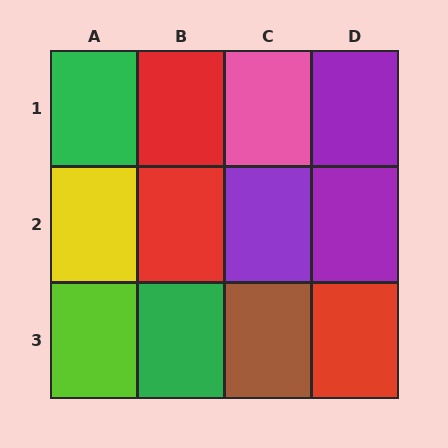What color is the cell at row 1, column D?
Purple.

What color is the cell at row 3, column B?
Green.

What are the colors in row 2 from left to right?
Yellow, red, purple, purple.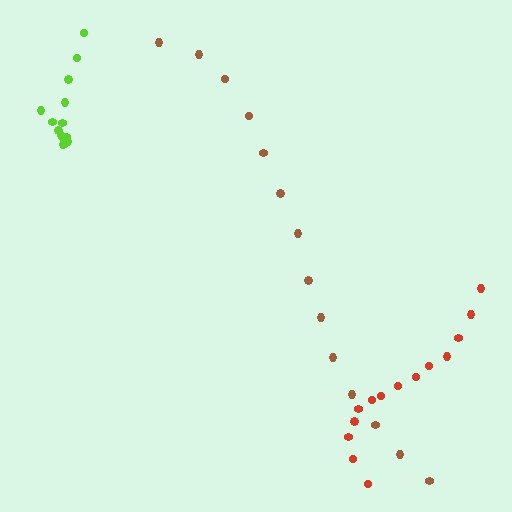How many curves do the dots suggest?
There are 3 distinct paths.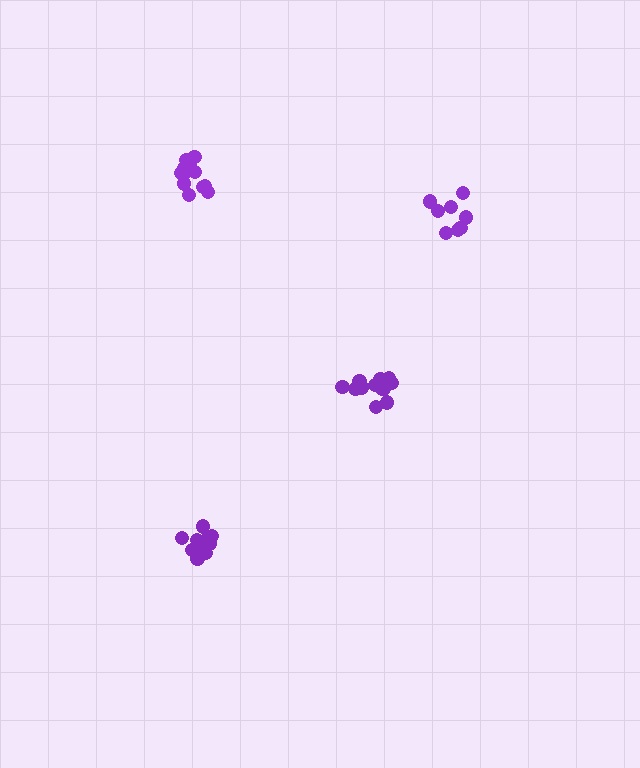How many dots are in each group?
Group 1: 12 dots, Group 2: 12 dots, Group 3: 14 dots, Group 4: 8 dots (46 total).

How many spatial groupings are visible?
There are 4 spatial groupings.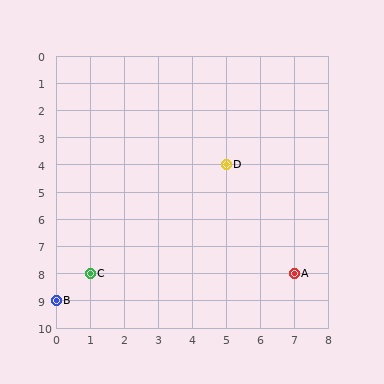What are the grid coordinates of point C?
Point C is at grid coordinates (1, 8).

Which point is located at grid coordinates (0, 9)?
Point B is at (0, 9).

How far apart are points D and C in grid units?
Points D and C are 4 columns and 4 rows apart (about 5.7 grid units diagonally).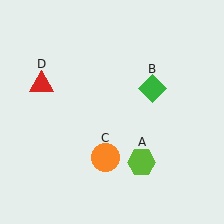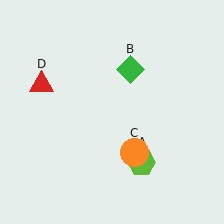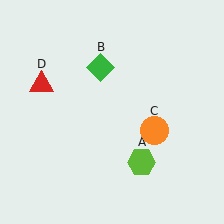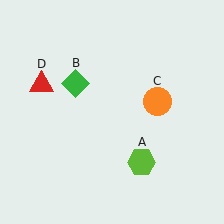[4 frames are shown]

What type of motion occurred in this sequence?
The green diamond (object B), orange circle (object C) rotated counterclockwise around the center of the scene.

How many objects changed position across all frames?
2 objects changed position: green diamond (object B), orange circle (object C).